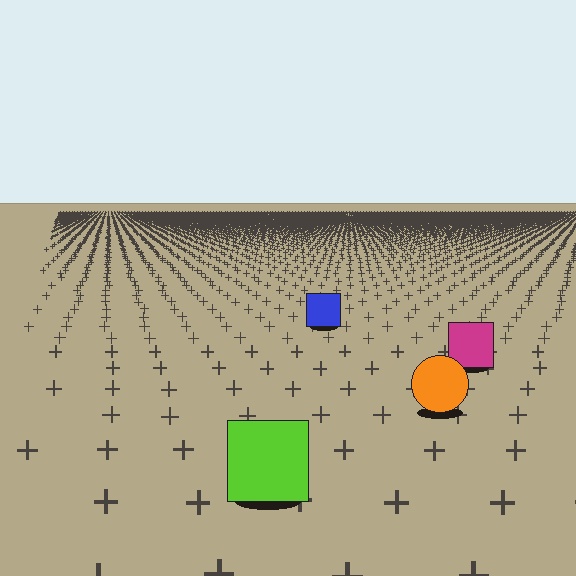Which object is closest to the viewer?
The lime square is closest. The texture marks near it are larger and more spread out.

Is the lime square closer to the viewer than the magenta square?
Yes. The lime square is closer — you can tell from the texture gradient: the ground texture is coarser near it.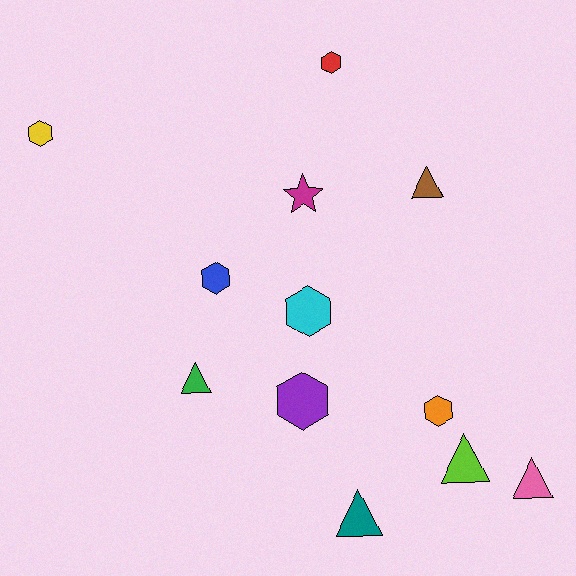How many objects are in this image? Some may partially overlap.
There are 12 objects.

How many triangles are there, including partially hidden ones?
There are 5 triangles.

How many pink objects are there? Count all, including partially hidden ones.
There is 1 pink object.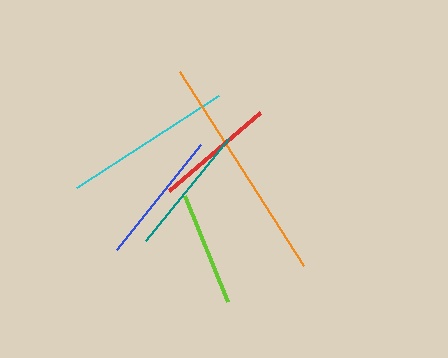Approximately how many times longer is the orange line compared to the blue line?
The orange line is approximately 1.7 times the length of the blue line.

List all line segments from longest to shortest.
From longest to shortest: orange, cyan, blue, teal, red, lime.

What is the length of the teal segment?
The teal segment is approximately 132 pixels long.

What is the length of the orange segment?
The orange segment is approximately 231 pixels long.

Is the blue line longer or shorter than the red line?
The blue line is longer than the red line.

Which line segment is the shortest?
The lime line is the shortest at approximately 115 pixels.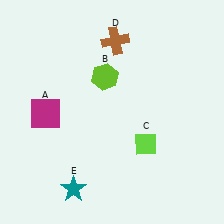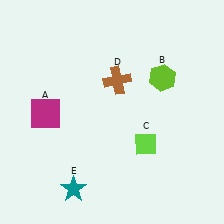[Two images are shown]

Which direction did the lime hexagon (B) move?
The lime hexagon (B) moved right.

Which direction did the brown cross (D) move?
The brown cross (D) moved down.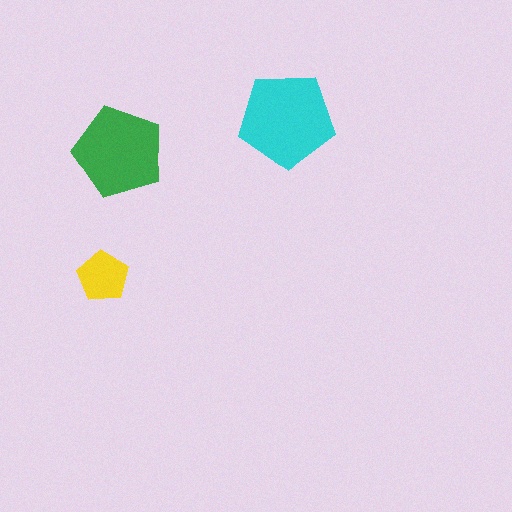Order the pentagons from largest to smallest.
the cyan one, the green one, the yellow one.